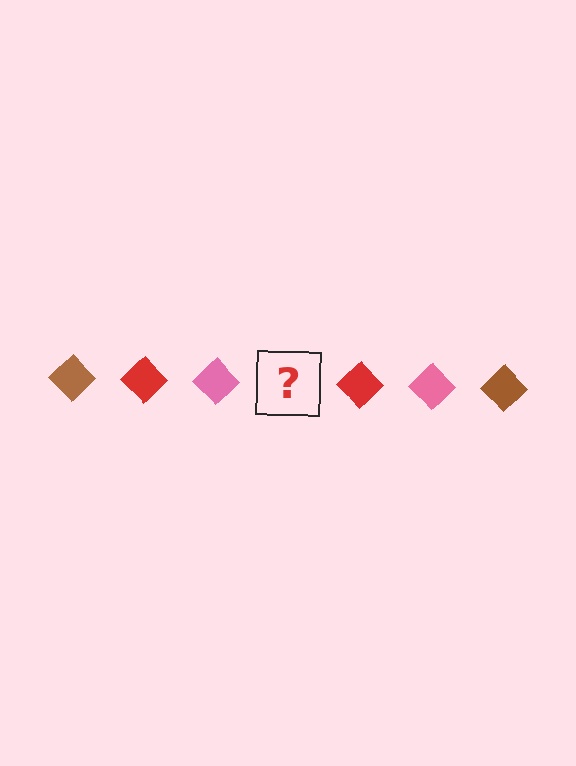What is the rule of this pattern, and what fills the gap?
The rule is that the pattern cycles through brown, red, pink diamonds. The gap should be filled with a brown diamond.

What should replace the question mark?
The question mark should be replaced with a brown diamond.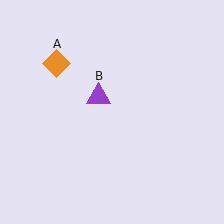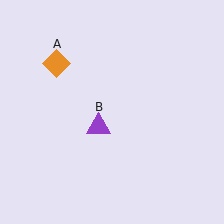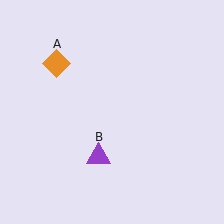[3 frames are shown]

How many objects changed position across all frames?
1 object changed position: purple triangle (object B).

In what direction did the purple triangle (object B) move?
The purple triangle (object B) moved down.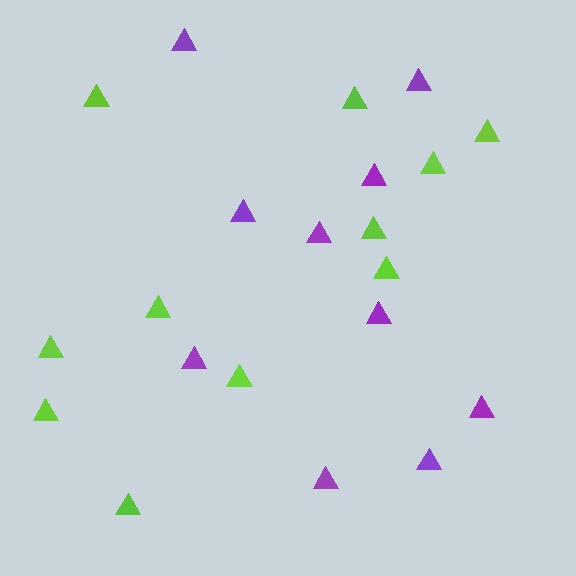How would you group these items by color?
There are 2 groups: one group of lime triangles (11) and one group of purple triangles (10).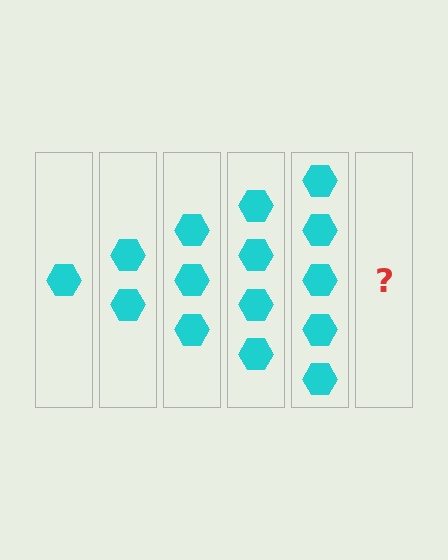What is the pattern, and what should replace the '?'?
The pattern is that each step adds one more hexagon. The '?' should be 6 hexagons.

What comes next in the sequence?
The next element should be 6 hexagons.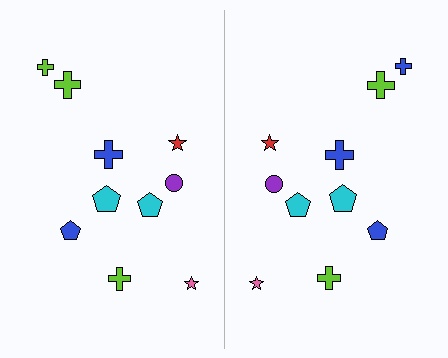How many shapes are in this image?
There are 20 shapes in this image.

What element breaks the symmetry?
The blue cross on the right side breaks the symmetry — its mirror counterpart is lime.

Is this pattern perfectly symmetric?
No, the pattern is not perfectly symmetric. The blue cross on the right side breaks the symmetry — its mirror counterpart is lime.